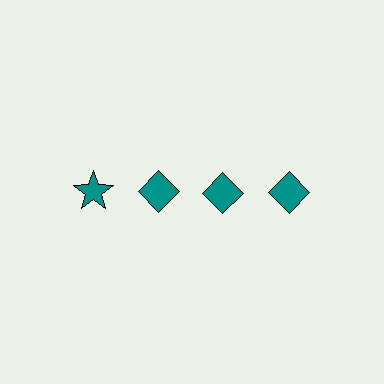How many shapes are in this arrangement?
There are 4 shapes arranged in a grid pattern.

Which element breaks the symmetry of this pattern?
The teal star in the top row, leftmost column breaks the symmetry. All other shapes are teal diamonds.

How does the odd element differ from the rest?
It has a different shape: star instead of diamond.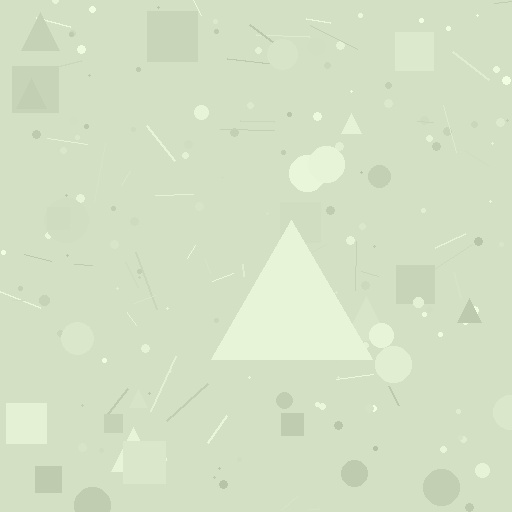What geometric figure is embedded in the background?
A triangle is embedded in the background.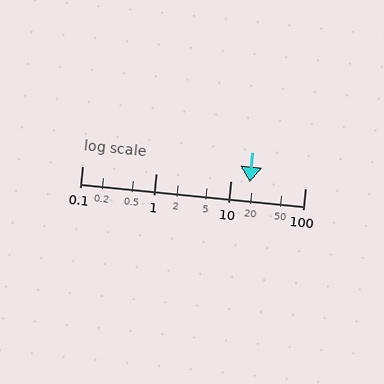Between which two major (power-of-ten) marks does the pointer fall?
The pointer is between 10 and 100.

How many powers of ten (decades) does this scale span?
The scale spans 3 decades, from 0.1 to 100.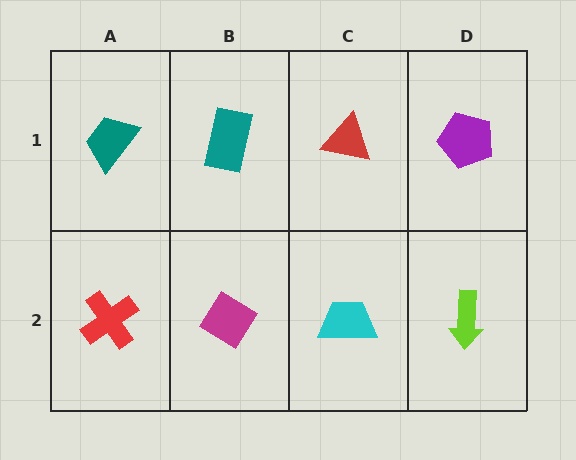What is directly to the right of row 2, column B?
A cyan trapezoid.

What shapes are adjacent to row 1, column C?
A cyan trapezoid (row 2, column C), a teal rectangle (row 1, column B), a purple pentagon (row 1, column D).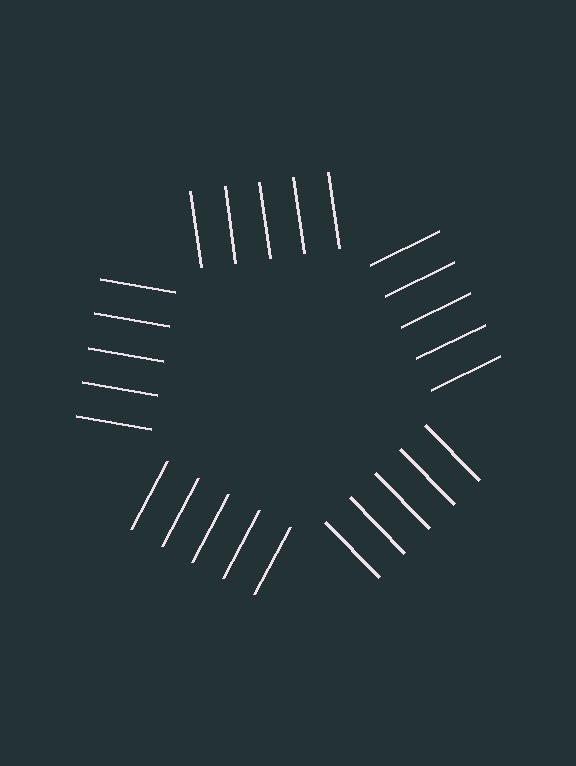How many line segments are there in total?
25 — 5 along each of the 5 edges.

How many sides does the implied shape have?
5 sides — the line-ends trace a pentagon.